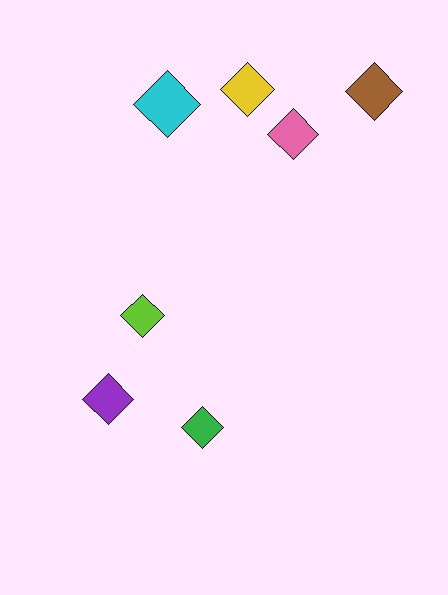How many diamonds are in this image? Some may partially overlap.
There are 7 diamonds.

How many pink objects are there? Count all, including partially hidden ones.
There is 1 pink object.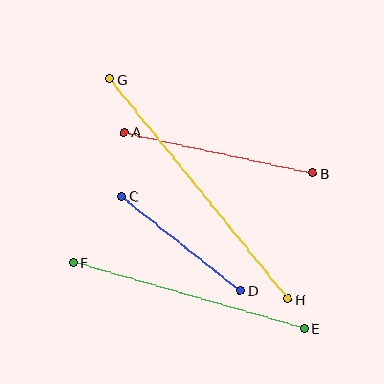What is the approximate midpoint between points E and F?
The midpoint is at approximately (189, 295) pixels.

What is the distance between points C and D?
The distance is approximately 152 pixels.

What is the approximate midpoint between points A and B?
The midpoint is at approximately (218, 153) pixels.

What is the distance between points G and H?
The distance is approximately 284 pixels.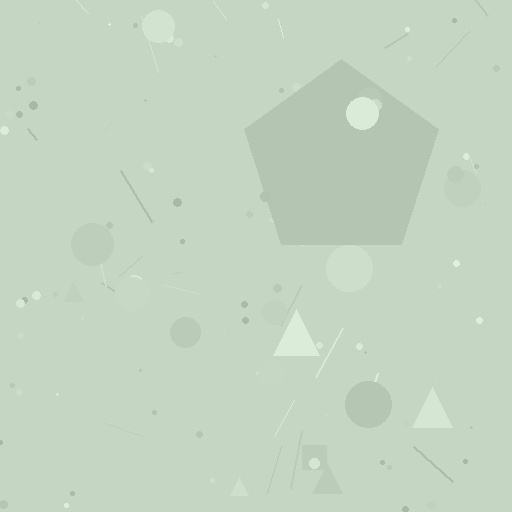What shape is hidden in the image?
A pentagon is hidden in the image.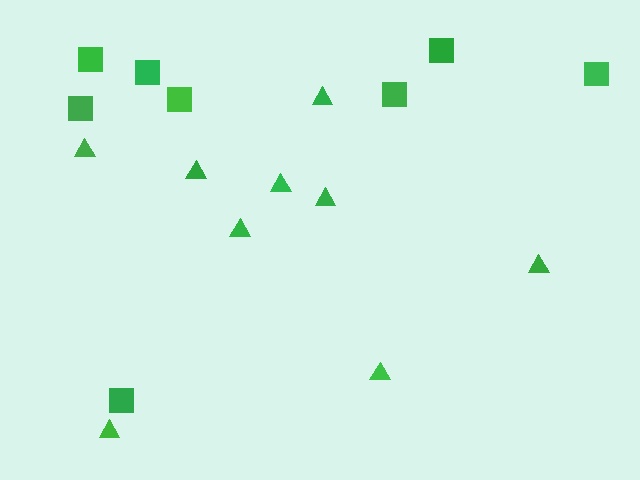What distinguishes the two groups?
There are 2 groups: one group of triangles (9) and one group of squares (8).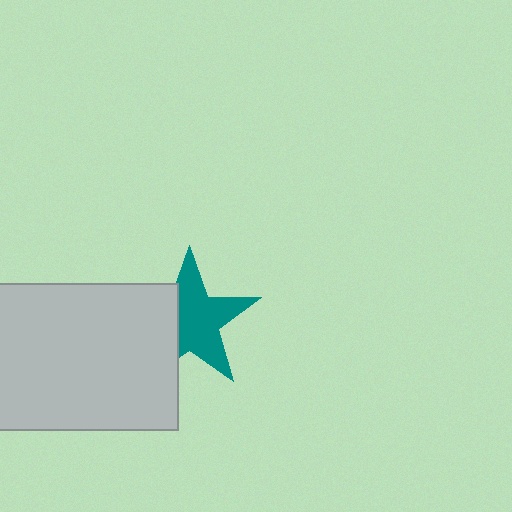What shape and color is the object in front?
The object in front is a light gray rectangle.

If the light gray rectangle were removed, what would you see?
You would see the complete teal star.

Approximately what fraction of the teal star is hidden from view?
Roughly 35% of the teal star is hidden behind the light gray rectangle.